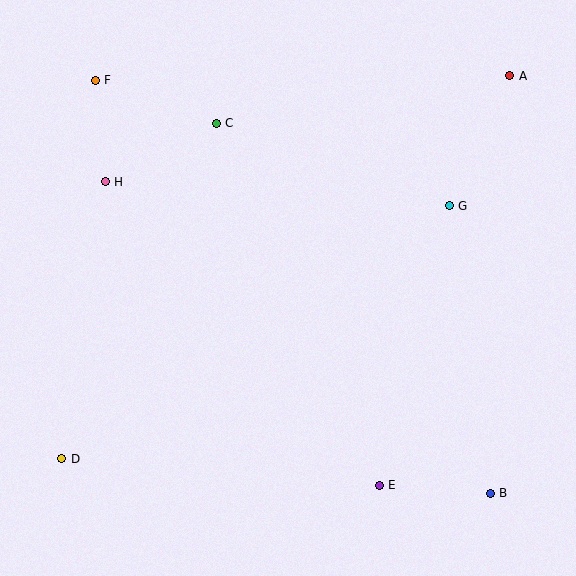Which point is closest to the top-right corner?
Point A is closest to the top-right corner.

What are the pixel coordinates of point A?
Point A is at (510, 76).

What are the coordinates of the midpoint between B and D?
The midpoint between B and D is at (276, 476).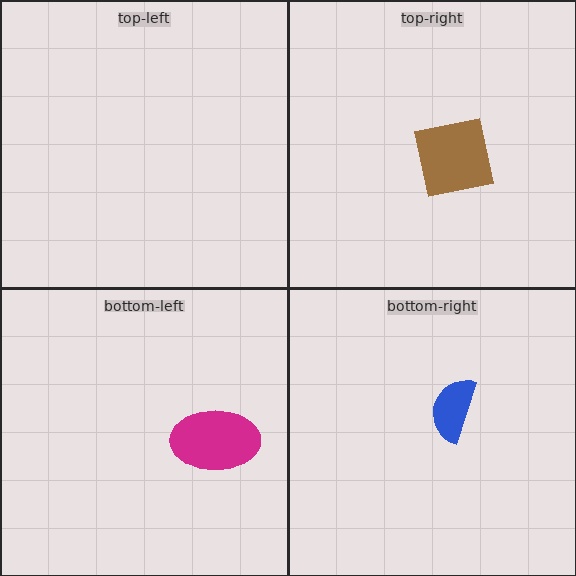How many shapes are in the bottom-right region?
1.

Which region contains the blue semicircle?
The bottom-right region.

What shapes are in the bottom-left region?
The magenta ellipse.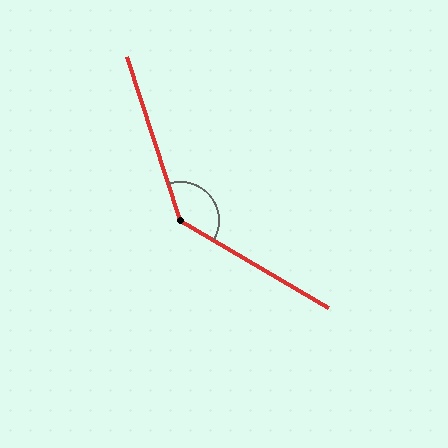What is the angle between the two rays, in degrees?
Approximately 139 degrees.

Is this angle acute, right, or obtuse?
It is obtuse.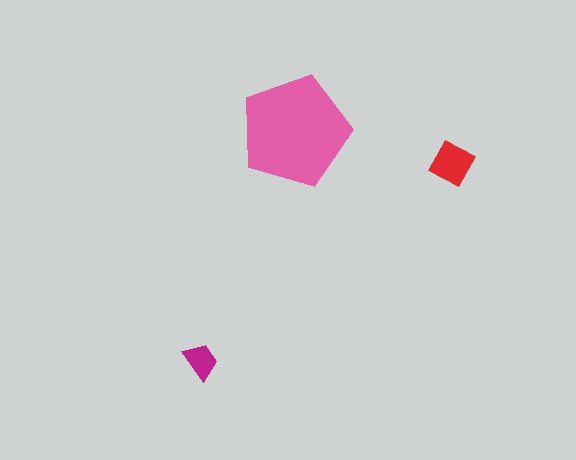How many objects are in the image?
There are 3 objects in the image.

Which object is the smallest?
The magenta trapezoid.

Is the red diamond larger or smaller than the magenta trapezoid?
Larger.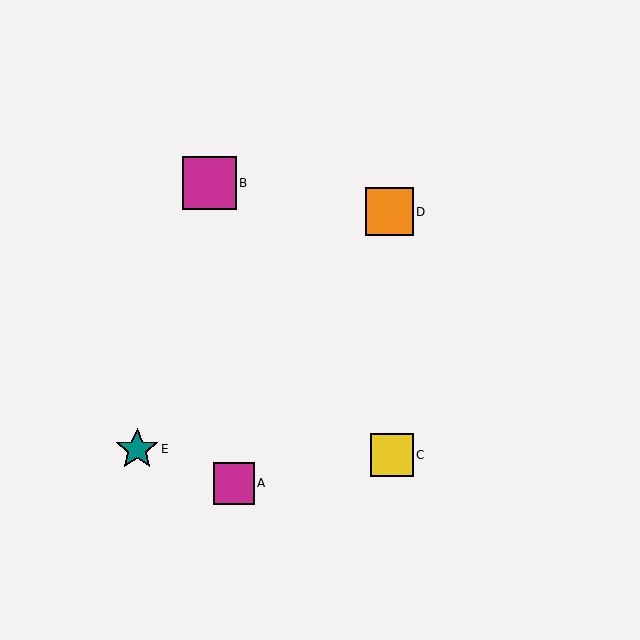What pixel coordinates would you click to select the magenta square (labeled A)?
Click at (234, 483) to select the magenta square A.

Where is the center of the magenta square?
The center of the magenta square is at (234, 483).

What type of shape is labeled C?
Shape C is a yellow square.